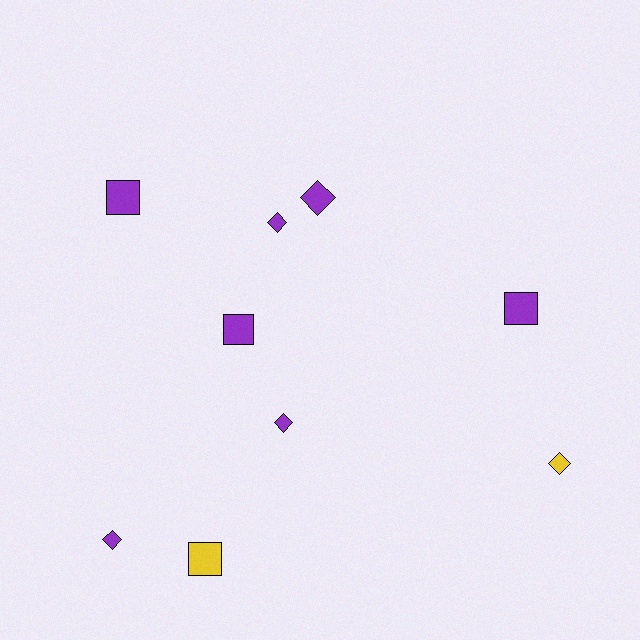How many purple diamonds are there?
There are 4 purple diamonds.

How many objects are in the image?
There are 9 objects.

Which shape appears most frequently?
Diamond, with 5 objects.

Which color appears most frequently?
Purple, with 7 objects.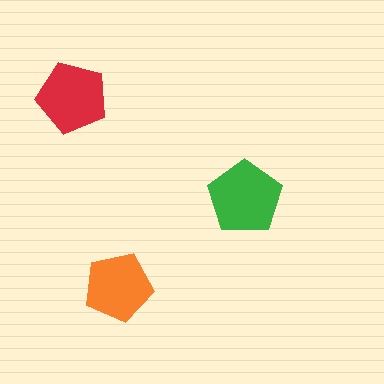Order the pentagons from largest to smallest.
the green one, the red one, the orange one.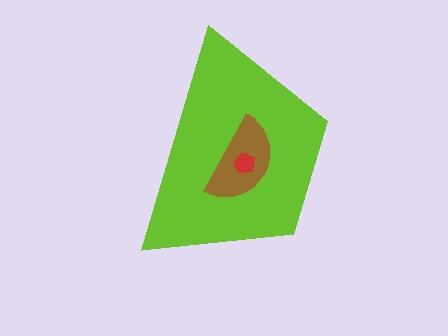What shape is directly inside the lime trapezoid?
The brown semicircle.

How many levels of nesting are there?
3.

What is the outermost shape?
The lime trapezoid.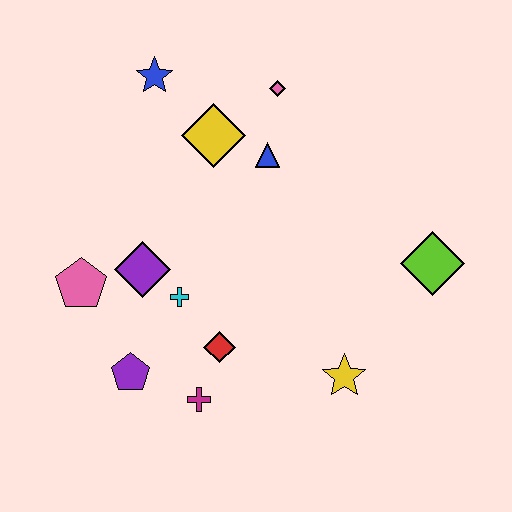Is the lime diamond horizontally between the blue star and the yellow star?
No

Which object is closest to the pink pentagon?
The purple diamond is closest to the pink pentagon.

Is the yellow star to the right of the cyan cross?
Yes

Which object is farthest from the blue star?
The yellow star is farthest from the blue star.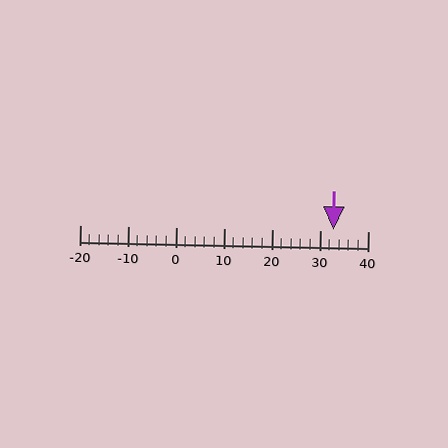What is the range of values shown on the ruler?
The ruler shows values from -20 to 40.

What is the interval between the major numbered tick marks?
The major tick marks are spaced 10 units apart.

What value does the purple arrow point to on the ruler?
The purple arrow points to approximately 33.